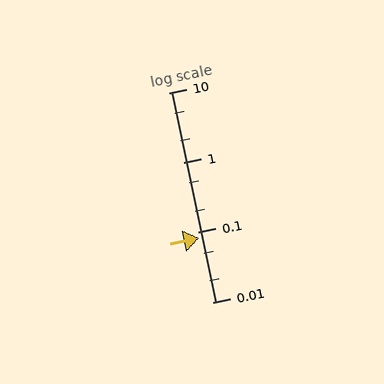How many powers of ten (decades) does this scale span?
The scale spans 3 decades, from 0.01 to 10.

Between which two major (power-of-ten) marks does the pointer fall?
The pointer is between 0.01 and 0.1.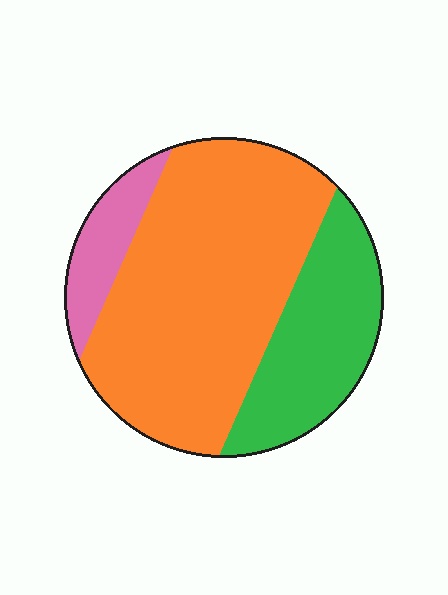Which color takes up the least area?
Pink, at roughly 10%.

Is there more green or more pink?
Green.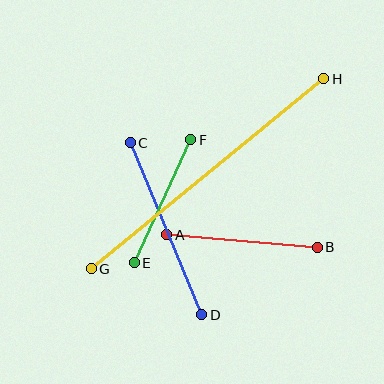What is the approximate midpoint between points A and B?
The midpoint is at approximately (242, 241) pixels.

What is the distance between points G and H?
The distance is approximately 300 pixels.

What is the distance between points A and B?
The distance is approximately 151 pixels.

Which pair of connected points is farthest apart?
Points G and H are farthest apart.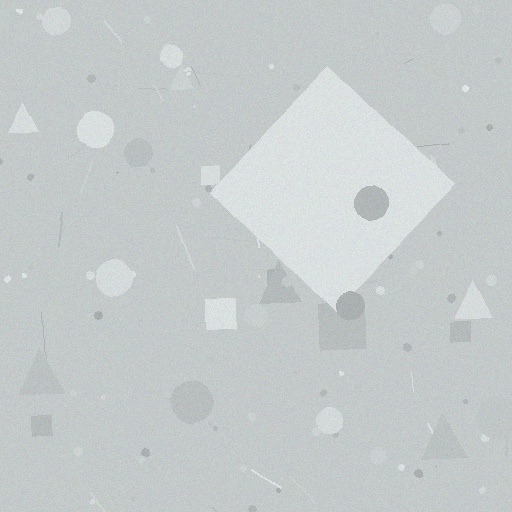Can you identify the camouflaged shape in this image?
The camouflaged shape is a diamond.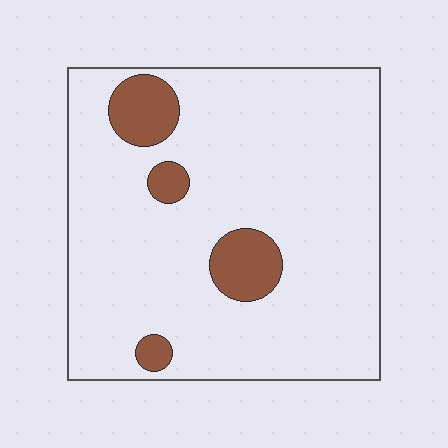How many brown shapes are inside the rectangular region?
4.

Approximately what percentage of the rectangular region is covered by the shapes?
Approximately 10%.